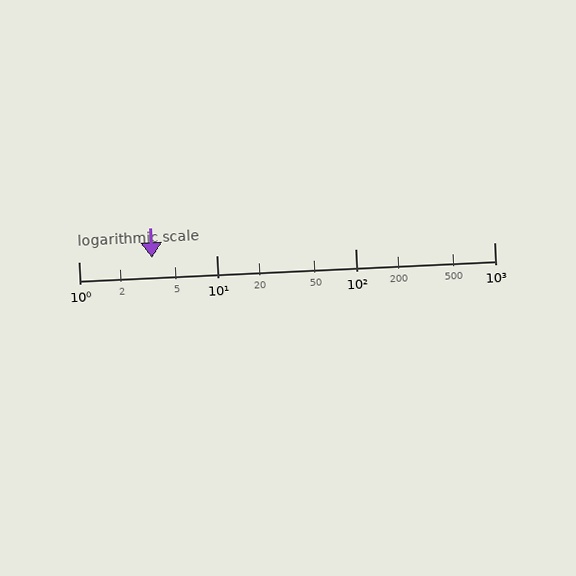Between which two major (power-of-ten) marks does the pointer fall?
The pointer is between 1 and 10.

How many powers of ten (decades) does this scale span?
The scale spans 3 decades, from 1 to 1000.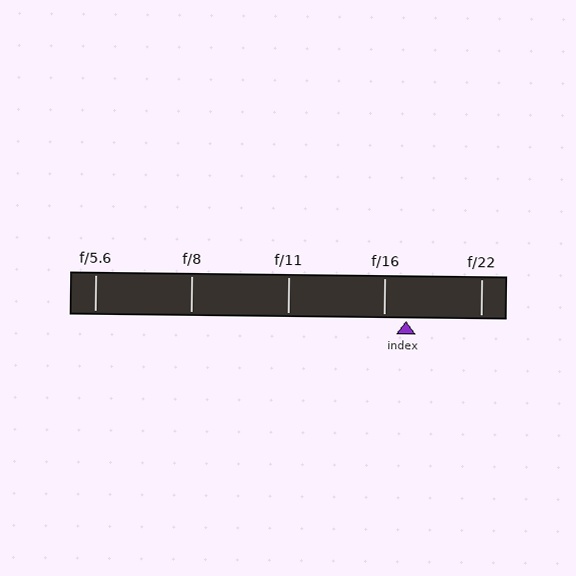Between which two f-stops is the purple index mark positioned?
The index mark is between f/16 and f/22.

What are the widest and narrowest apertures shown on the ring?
The widest aperture shown is f/5.6 and the narrowest is f/22.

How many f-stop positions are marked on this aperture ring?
There are 5 f-stop positions marked.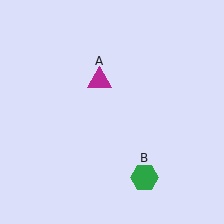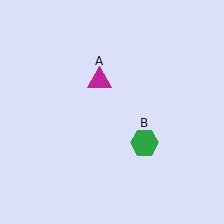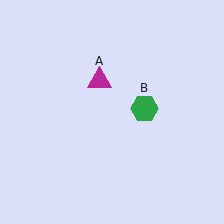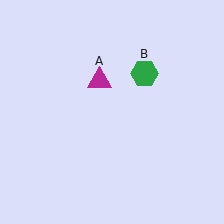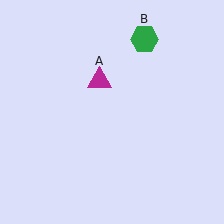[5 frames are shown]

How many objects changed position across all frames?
1 object changed position: green hexagon (object B).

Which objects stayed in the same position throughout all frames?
Magenta triangle (object A) remained stationary.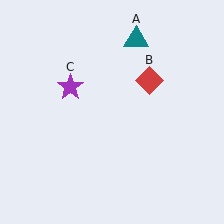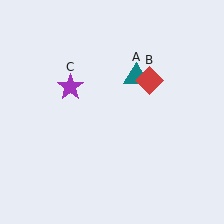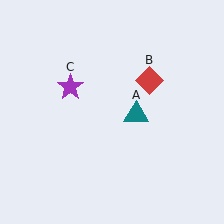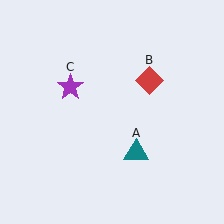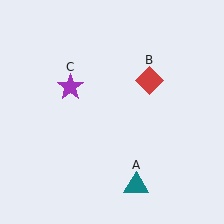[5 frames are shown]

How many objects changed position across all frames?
1 object changed position: teal triangle (object A).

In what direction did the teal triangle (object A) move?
The teal triangle (object A) moved down.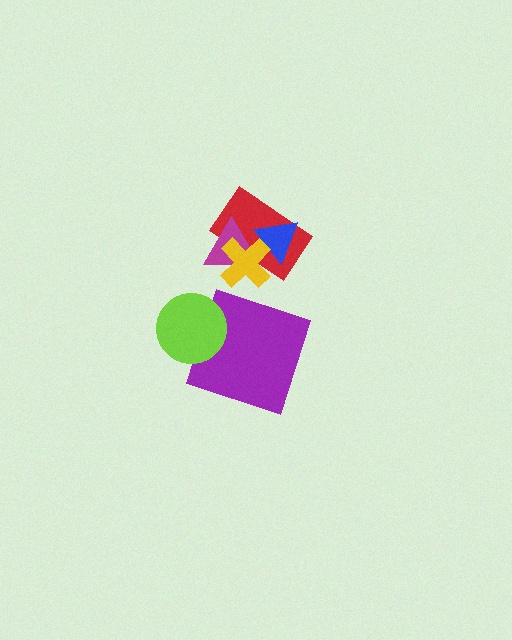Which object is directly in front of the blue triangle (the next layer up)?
The magenta triangle is directly in front of the blue triangle.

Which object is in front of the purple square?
The lime circle is in front of the purple square.